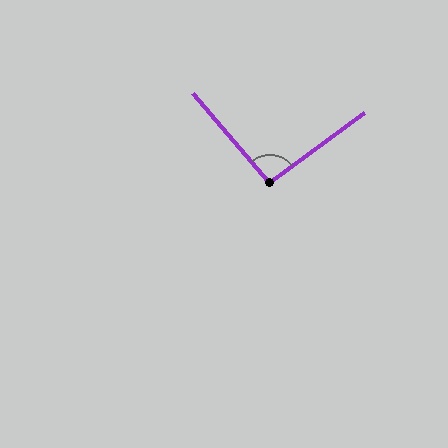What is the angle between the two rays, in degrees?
Approximately 94 degrees.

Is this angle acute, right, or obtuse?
It is approximately a right angle.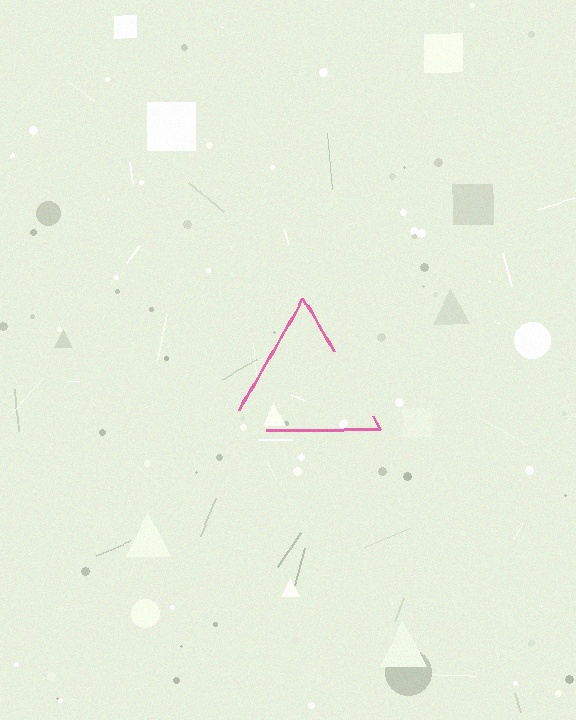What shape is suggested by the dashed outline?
The dashed outline suggests a triangle.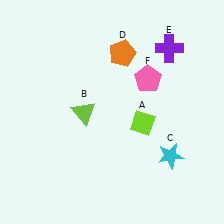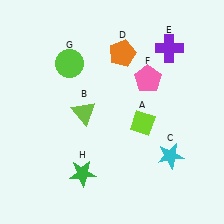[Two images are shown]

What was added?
A lime circle (G), a green star (H) were added in Image 2.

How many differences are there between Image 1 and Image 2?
There are 2 differences between the two images.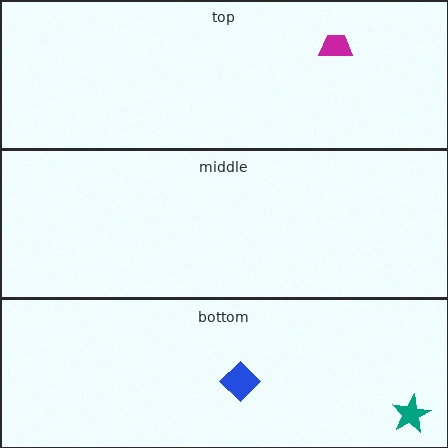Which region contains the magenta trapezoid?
The top region.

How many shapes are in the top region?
1.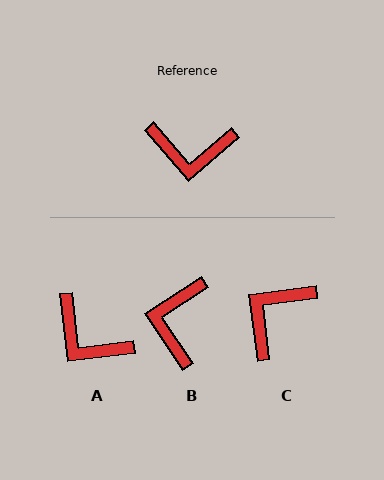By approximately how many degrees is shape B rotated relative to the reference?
Approximately 97 degrees clockwise.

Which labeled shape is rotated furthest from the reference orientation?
C, about 124 degrees away.